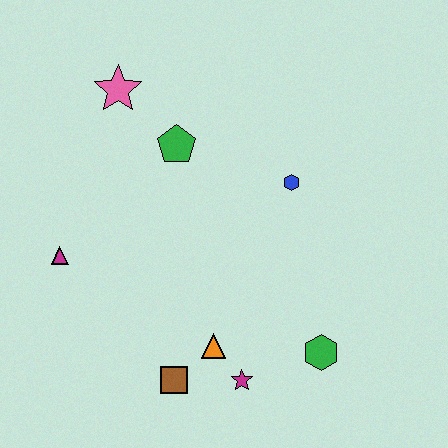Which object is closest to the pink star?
The green pentagon is closest to the pink star.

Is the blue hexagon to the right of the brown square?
Yes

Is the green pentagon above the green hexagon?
Yes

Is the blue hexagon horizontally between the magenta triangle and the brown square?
No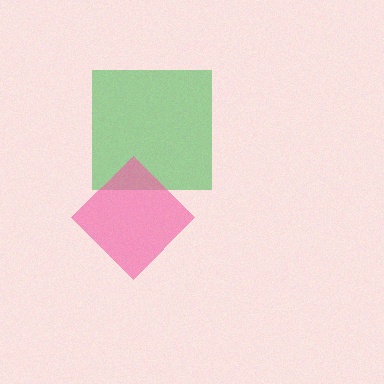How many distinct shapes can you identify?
There are 2 distinct shapes: a green square, a pink diamond.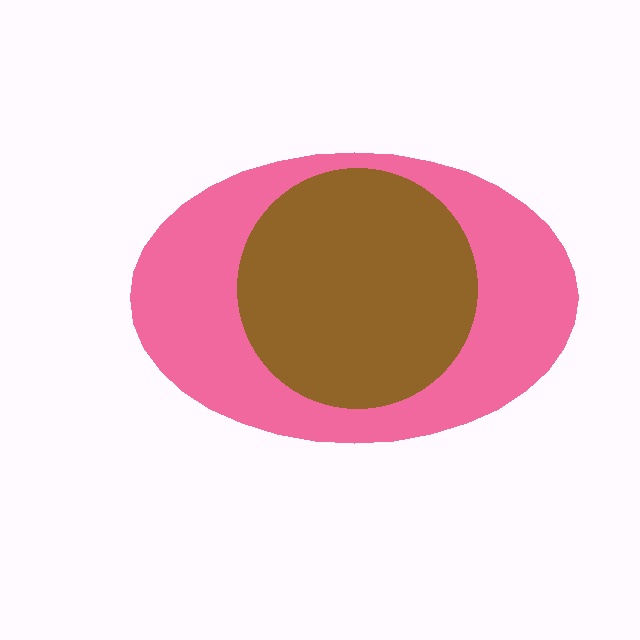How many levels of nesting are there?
2.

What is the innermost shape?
The brown circle.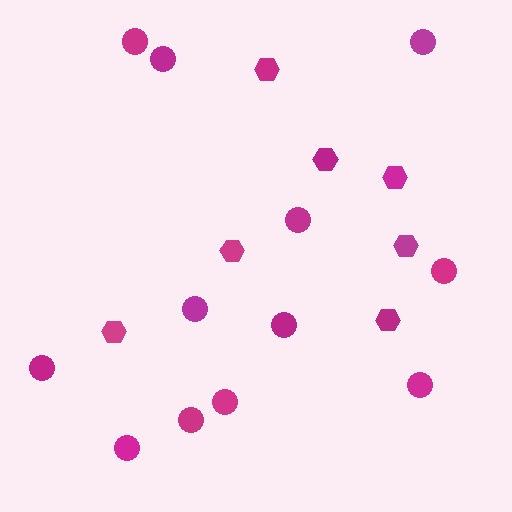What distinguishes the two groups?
There are 2 groups: one group of circles (12) and one group of hexagons (7).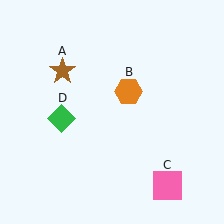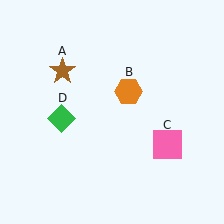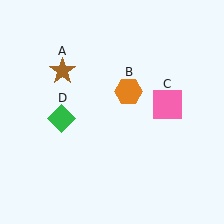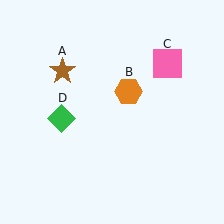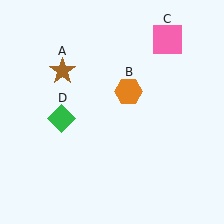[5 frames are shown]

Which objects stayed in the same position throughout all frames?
Brown star (object A) and orange hexagon (object B) and green diamond (object D) remained stationary.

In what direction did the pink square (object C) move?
The pink square (object C) moved up.